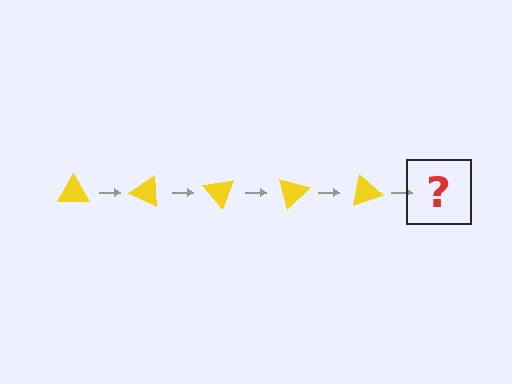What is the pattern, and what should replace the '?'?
The pattern is that the triangle rotates 25 degrees each step. The '?' should be a yellow triangle rotated 125 degrees.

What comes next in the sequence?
The next element should be a yellow triangle rotated 125 degrees.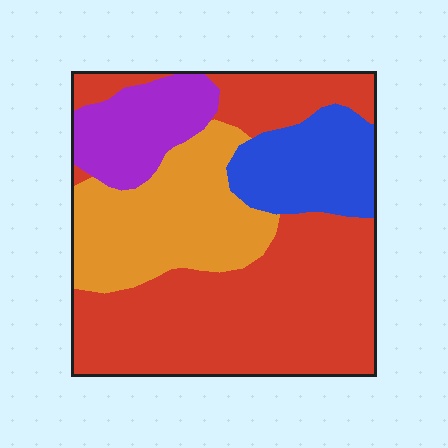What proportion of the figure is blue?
Blue covers 14% of the figure.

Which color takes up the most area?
Red, at roughly 50%.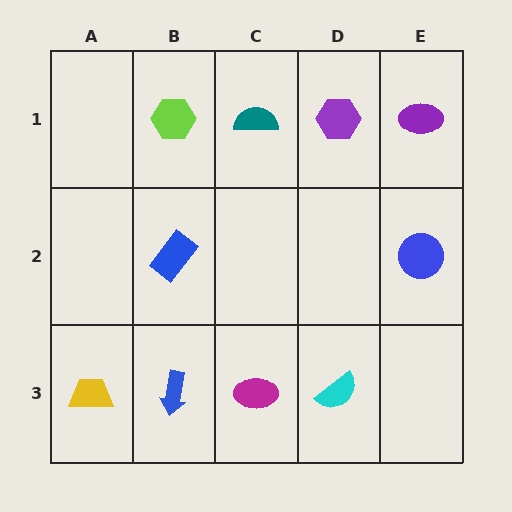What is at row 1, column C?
A teal semicircle.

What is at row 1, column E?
A purple ellipse.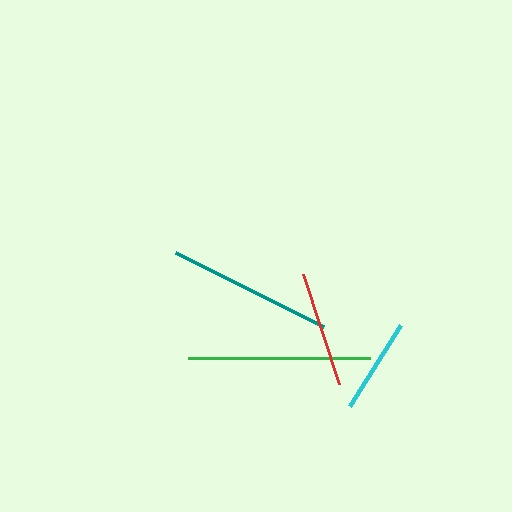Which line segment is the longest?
The green line is the longest at approximately 183 pixels.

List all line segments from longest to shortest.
From longest to shortest: green, teal, red, cyan.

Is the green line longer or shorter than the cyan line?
The green line is longer than the cyan line.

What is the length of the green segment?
The green segment is approximately 183 pixels long.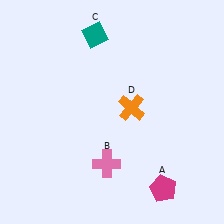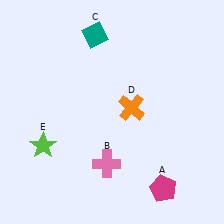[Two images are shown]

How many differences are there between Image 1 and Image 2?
There is 1 difference between the two images.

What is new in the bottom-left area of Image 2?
A lime star (E) was added in the bottom-left area of Image 2.